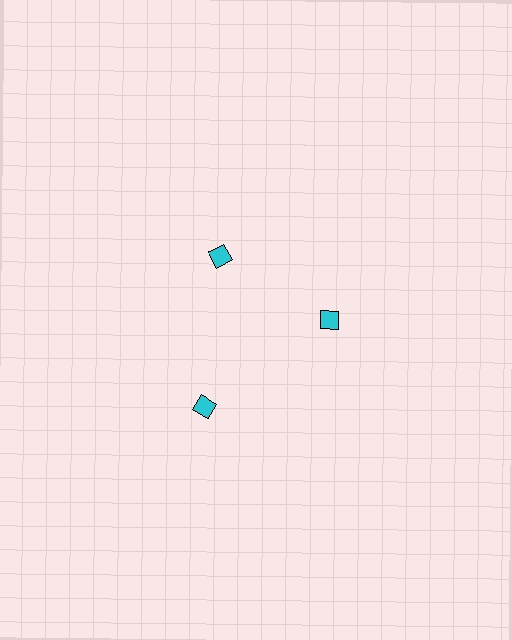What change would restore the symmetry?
The symmetry would be restored by moving it inward, back onto the ring so that all 3 diamonds sit at equal angles and equal distance from the center.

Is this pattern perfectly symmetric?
No. The 3 cyan diamonds are arranged in a ring, but one element near the 7 o'clock position is pushed outward from the center, breaking the 3-fold rotational symmetry.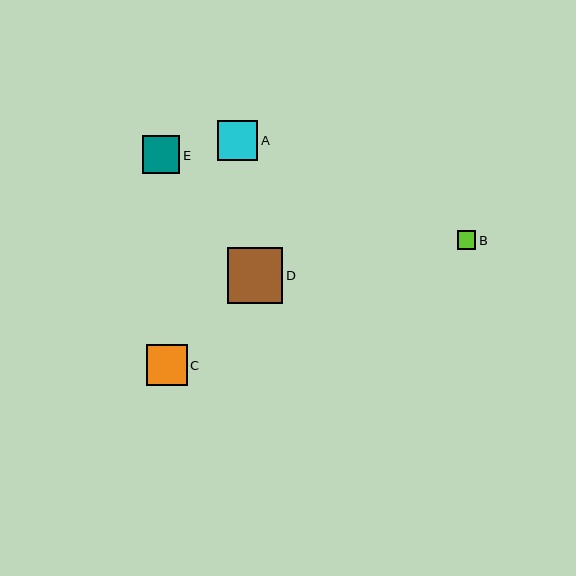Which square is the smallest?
Square B is the smallest with a size of approximately 18 pixels.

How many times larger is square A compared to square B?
Square A is approximately 2.2 times the size of square B.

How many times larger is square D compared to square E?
Square D is approximately 1.5 times the size of square E.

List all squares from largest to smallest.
From largest to smallest: D, C, A, E, B.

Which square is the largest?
Square D is the largest with a size of approximately 56 pixels.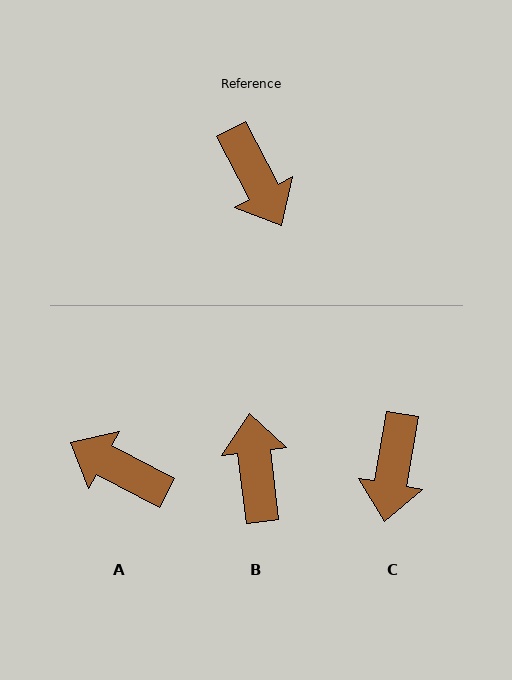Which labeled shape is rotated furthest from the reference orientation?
B, about 159 degrees away.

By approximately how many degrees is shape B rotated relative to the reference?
Approximately 159 degrees counter-clockwise.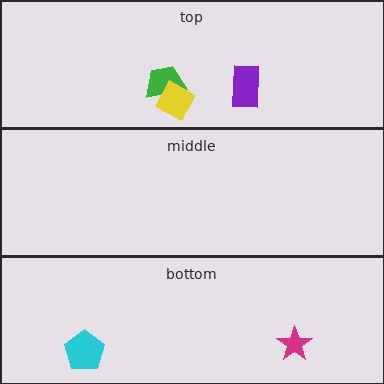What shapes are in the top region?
The green trapezoid, the yellow square, the purple rectangle.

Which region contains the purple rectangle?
The top region.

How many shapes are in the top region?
3.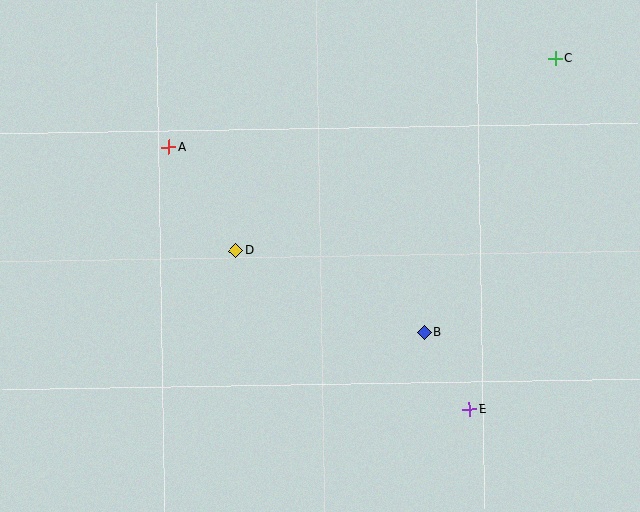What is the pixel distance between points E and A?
The distance between E and A is 398 pixels.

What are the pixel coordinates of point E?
Point E is at (469, 409).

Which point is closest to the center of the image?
Point D at (236, 251) is closest to the center.